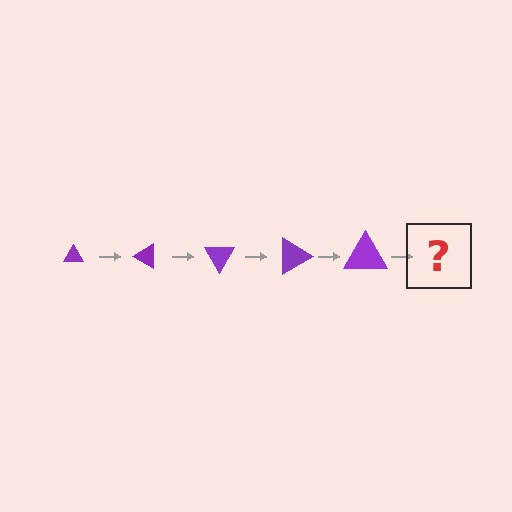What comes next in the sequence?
The next element should be a triangle, larger than the previous one and rotated 150 degrees from the start.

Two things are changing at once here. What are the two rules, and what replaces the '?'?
The two rules are that the triangle grows larger each step and it rotates 30 degrees each step. The '?' should be a triangle, larger than the previous one and rotated 150 degrees from the start.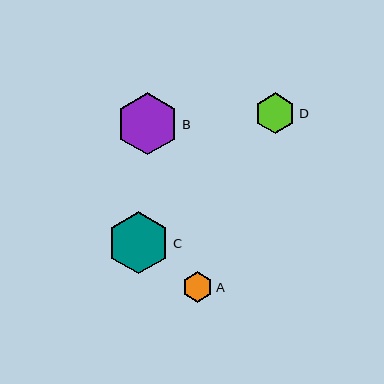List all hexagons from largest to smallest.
From largest to smallest: C, B, D, A.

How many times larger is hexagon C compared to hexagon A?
Hexagon C is approximately 2.1 times the size of hexagon A.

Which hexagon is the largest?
Hexagon C is the largest with a size of approximately 62 pixels.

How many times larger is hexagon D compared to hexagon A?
Hexagon D is approximately 1.4 times the size of hexagon A.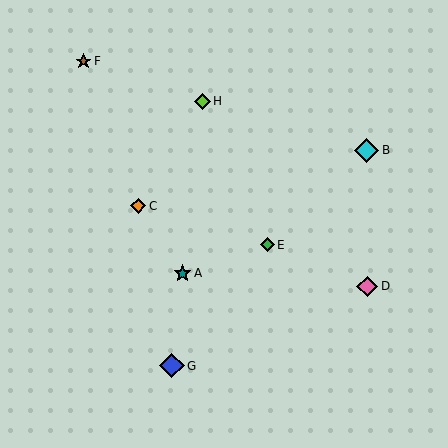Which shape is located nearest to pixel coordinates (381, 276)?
The pink diamond (labeled D) at (367, 287) is nearest to that location.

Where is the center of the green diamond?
The center of the green diamond is at (267, 245).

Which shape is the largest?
The blue diamond (labeled G) is the largest.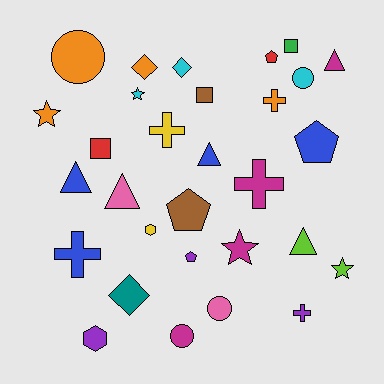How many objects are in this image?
There are 30 objects.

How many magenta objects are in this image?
There are 4 magenta objects.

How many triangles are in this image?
There are 5 triangles.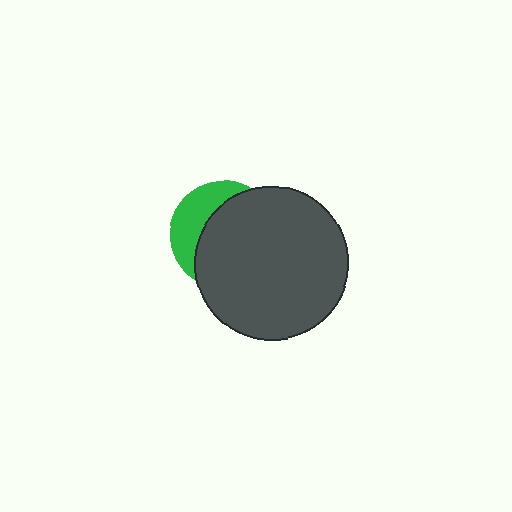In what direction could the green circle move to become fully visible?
The green circle could move left. That would shift it out from behind the dark gray circle entirely.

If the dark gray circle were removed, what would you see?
You would see the complete green circle.